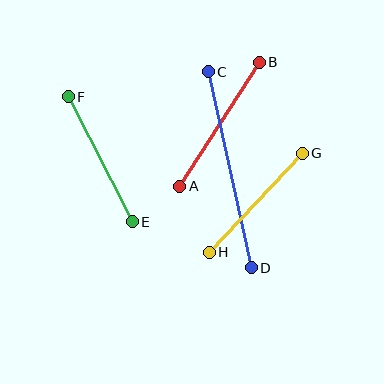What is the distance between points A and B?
The distance is approximately 147 pixels.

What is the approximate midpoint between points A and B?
The midpoint is at approximately (219, 124) pixels.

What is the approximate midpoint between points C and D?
The midpoint is at approximately (230, 170) pixels.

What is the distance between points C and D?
The distance is approximately 200 pixels.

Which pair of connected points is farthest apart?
Points C and D are farthest apart.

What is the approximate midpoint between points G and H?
The midpoint is at approximately (256, 203) pixels.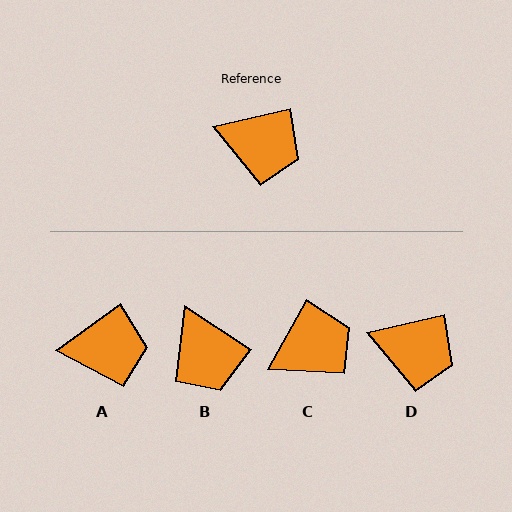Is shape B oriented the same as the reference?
No, it is off by about 47 degrees.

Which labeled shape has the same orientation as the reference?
D.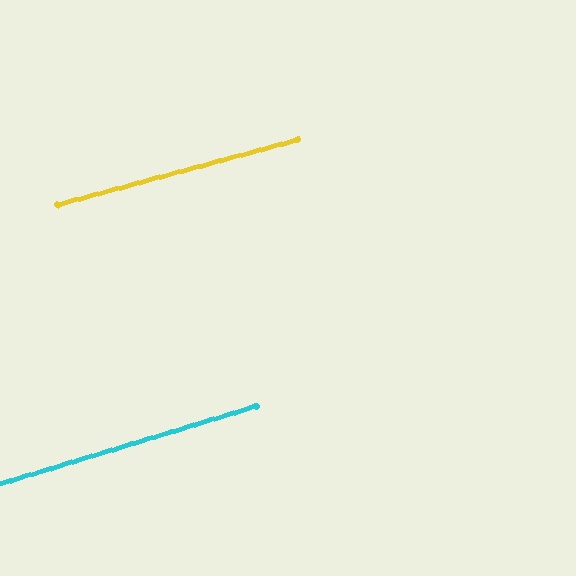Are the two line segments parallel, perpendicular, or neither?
Parallel — their directions differ by only 1.7°.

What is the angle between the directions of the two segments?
Approximately 2 degrees.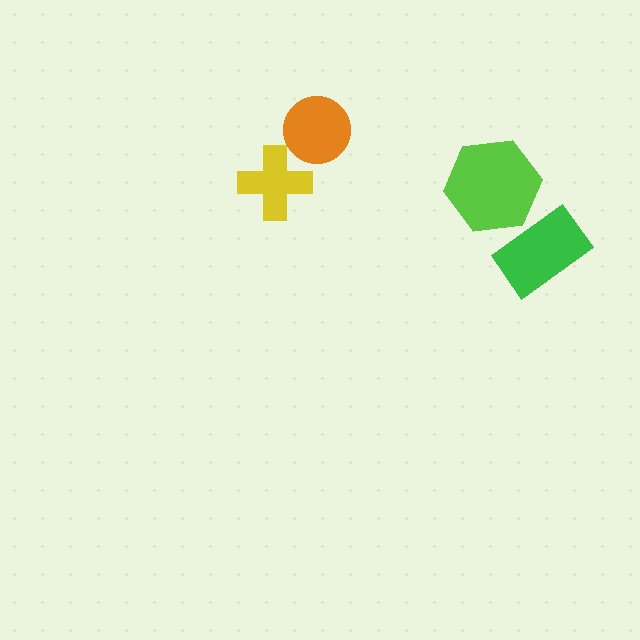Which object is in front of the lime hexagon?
The green rectangle is in front of the lime hexagon.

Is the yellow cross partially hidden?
No, no other shape covers it.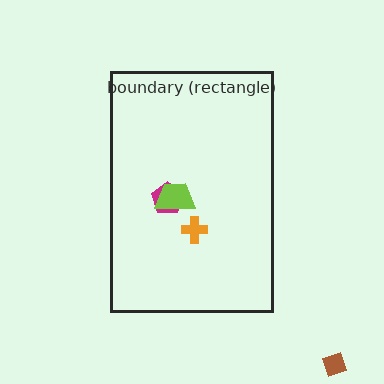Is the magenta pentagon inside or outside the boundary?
Inside.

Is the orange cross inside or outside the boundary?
Inside.